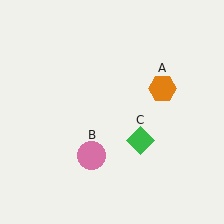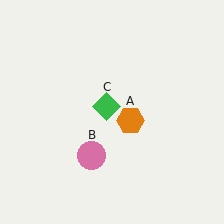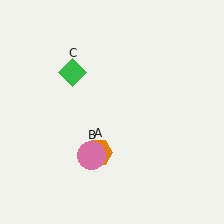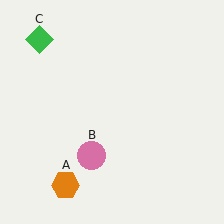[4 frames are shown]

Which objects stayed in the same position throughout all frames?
Pink circle (object B) remained stationary.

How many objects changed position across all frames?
2 objects changed position: orange hexagon (object A), green diamond (object C).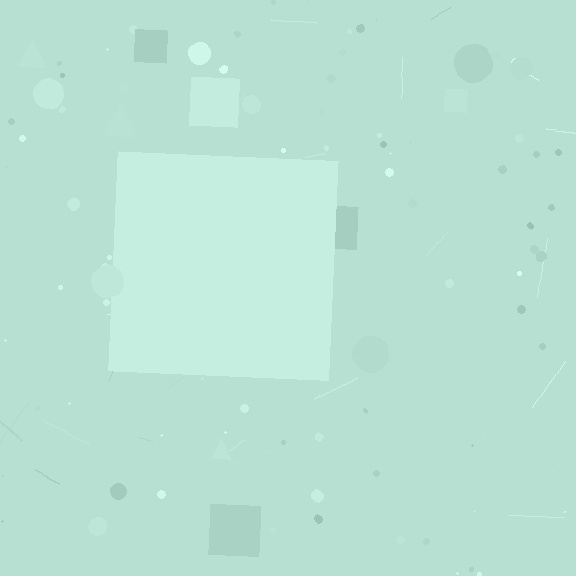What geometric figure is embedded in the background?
A square is embedded in the background.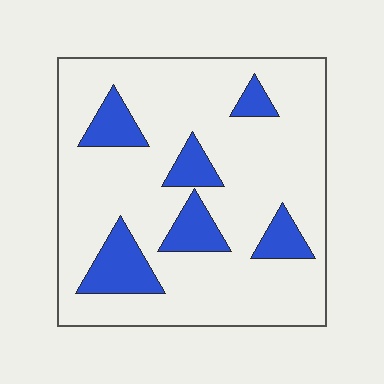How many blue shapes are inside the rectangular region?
6.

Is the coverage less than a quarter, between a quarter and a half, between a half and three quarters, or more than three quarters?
Less than a quarter.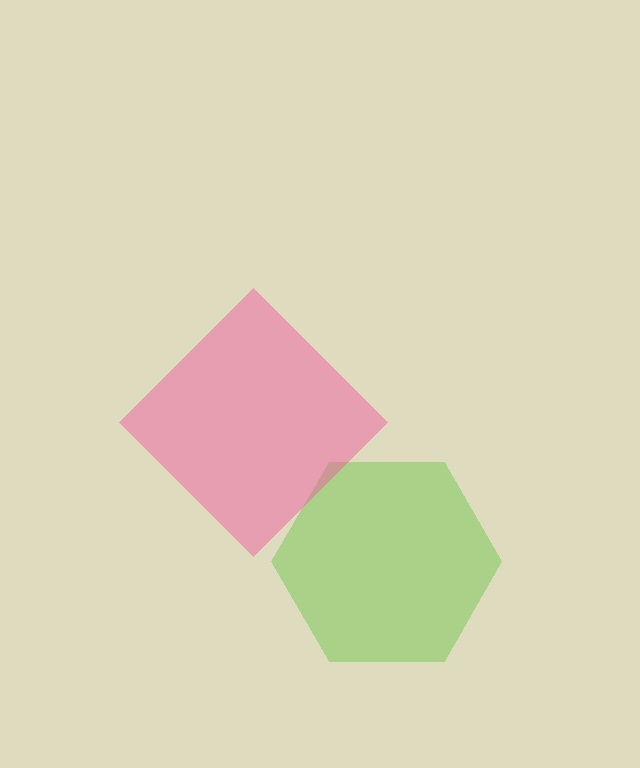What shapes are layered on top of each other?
The layered shapes are: a lime hexagon, a pink diamond.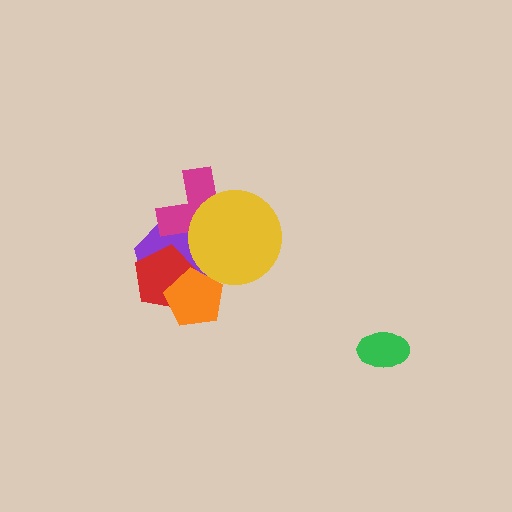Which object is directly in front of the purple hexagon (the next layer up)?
The magenta cross is directly in front of the purple hexagon.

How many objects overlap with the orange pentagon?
2 objects overlap with the orange pentagon.